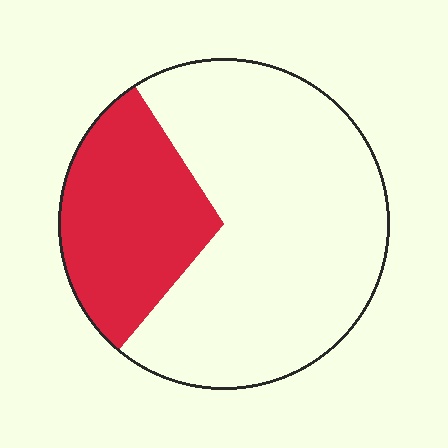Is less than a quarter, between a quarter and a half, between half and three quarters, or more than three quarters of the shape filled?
Between a quarter and a half.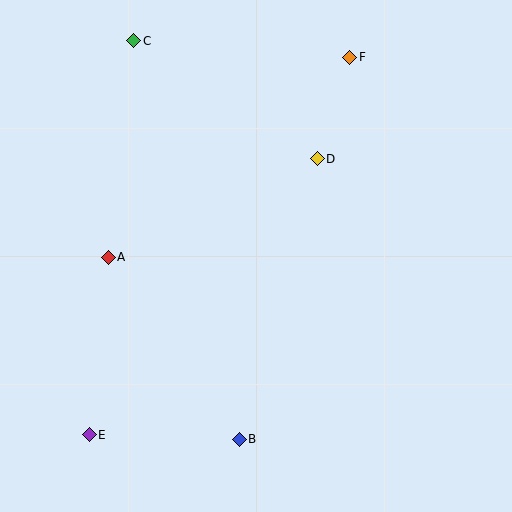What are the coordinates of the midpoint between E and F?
The midpoint between E and F is at (219, 246).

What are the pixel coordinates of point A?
Point A is at (108, 257).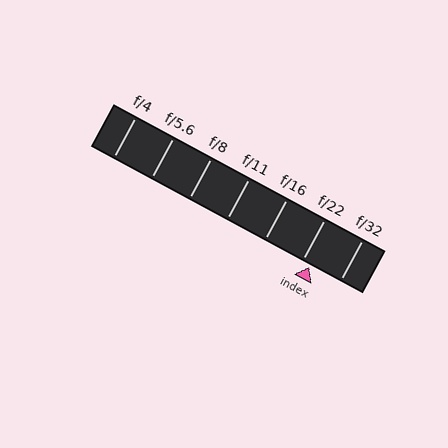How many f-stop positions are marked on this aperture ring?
There are 7 f-stop positions marked.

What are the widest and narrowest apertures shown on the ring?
The widest aperture shown is f/4 and the narrowest is f/32.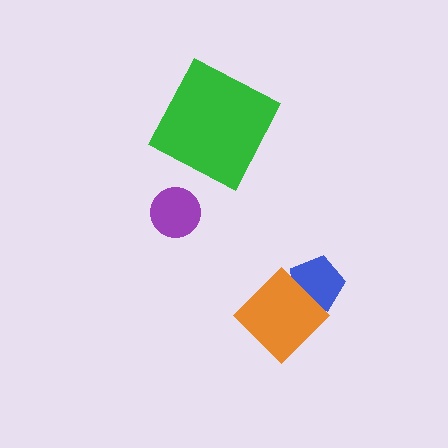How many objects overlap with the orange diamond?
1 object overlaps with the orange diamond.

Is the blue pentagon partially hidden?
Yes, it is partially covered by another shape.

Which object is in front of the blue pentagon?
The orange diamond is in front of the blue pentagon.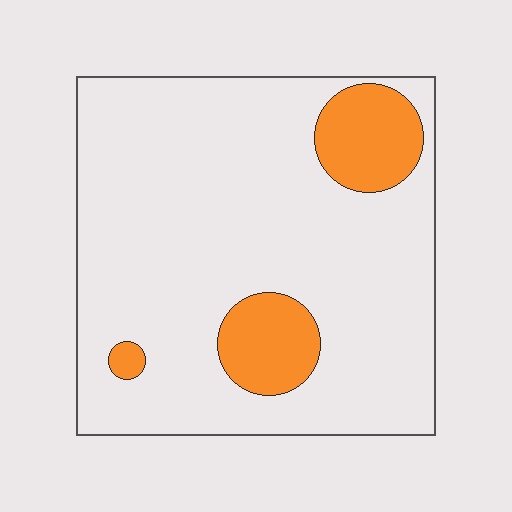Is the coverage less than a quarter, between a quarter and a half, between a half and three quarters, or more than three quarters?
Less than a quarter.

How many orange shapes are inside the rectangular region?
3.